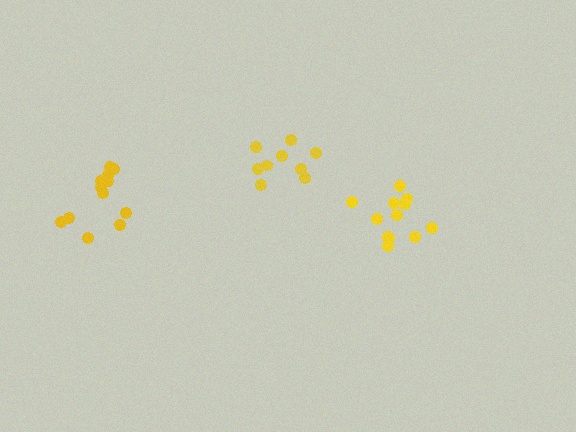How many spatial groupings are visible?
There are 3 spatial groupings.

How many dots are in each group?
Group 1: 13 dots, Group 2: 12 dots, Group 3: 9 dots (34 total).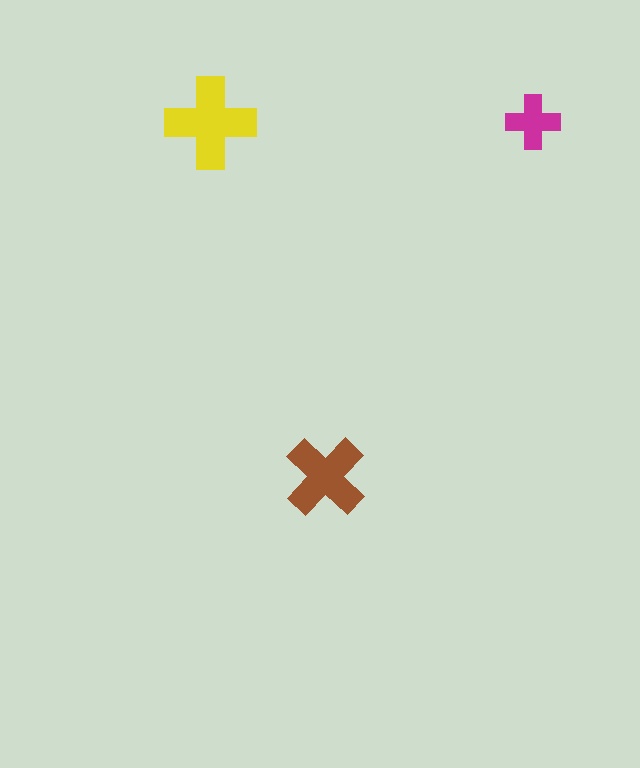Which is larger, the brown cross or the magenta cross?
The brown one.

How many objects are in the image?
There are 3 objects in the image.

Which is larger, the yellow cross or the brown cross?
The yellow one.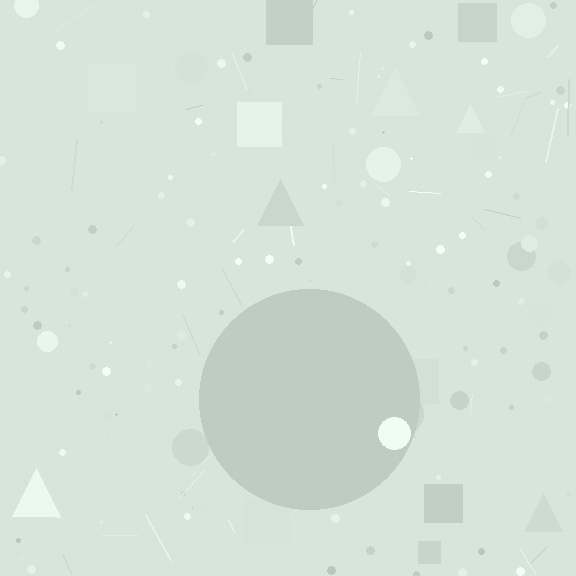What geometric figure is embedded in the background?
A circle is embedded in the background.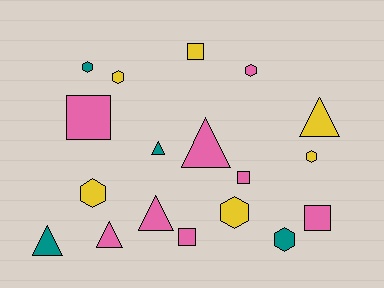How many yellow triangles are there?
There is 1 yellow triangle.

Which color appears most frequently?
Pink, with 8 objects.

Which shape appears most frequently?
Hexagon, with 7 objects.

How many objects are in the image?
There are 18 objects.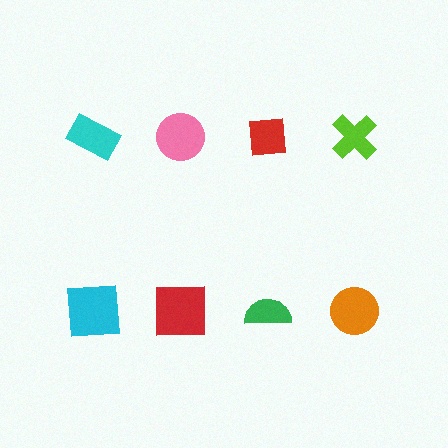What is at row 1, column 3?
A red square.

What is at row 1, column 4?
A lime cross.